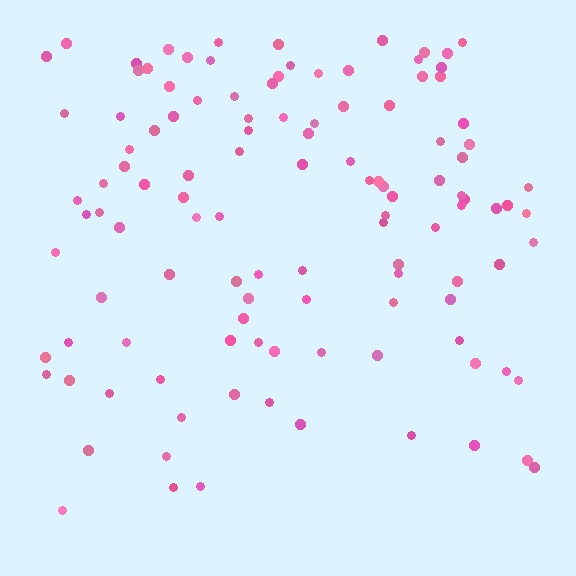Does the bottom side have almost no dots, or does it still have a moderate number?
Still a moderate number, just noticeably fewer than the top.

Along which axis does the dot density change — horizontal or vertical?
Vertical.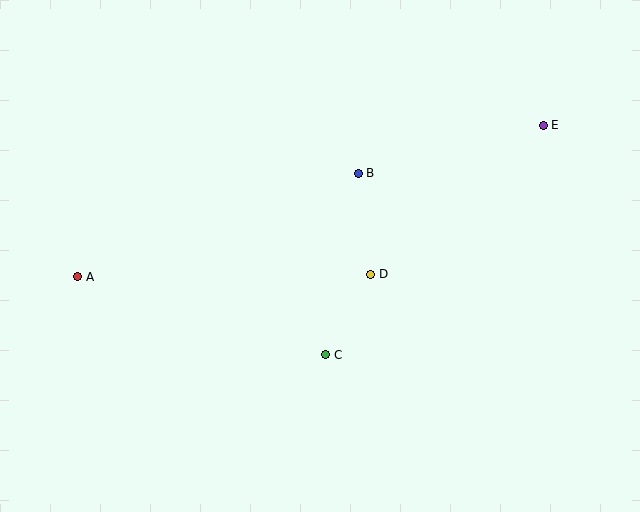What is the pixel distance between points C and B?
The distance between C and B is 184 pixels.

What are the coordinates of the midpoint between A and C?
The midpoint between A and C is at (202, 316).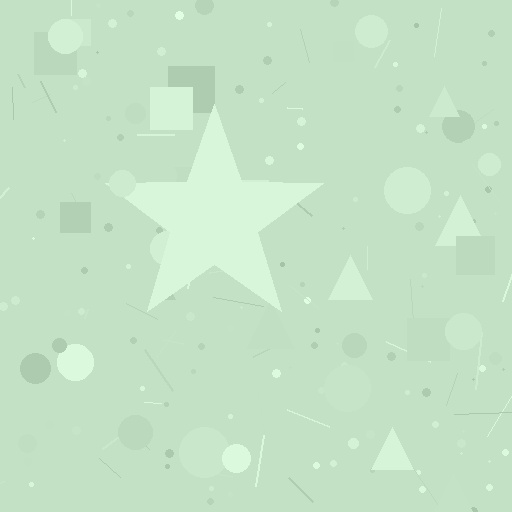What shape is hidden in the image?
A star is hidden in the image.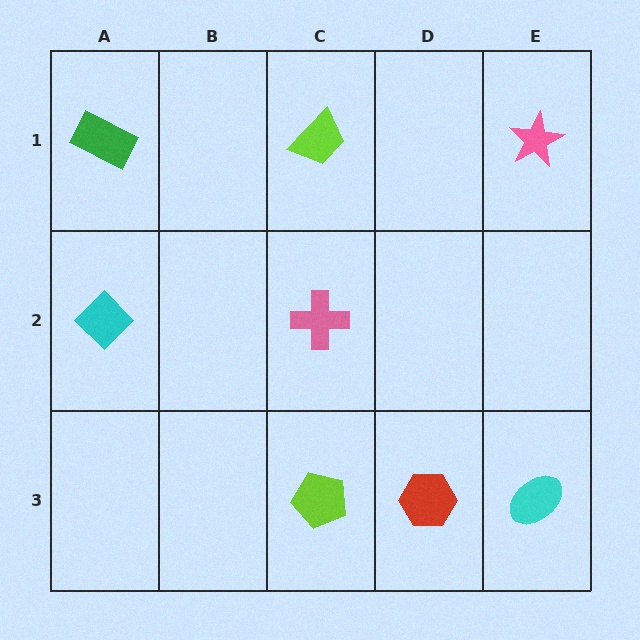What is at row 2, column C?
A pink cross.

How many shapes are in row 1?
3 shapes.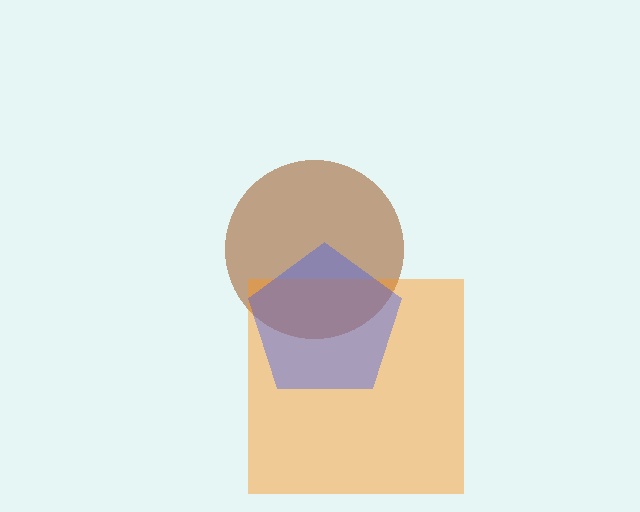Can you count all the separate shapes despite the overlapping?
Yes, there are 3 separate shapes.